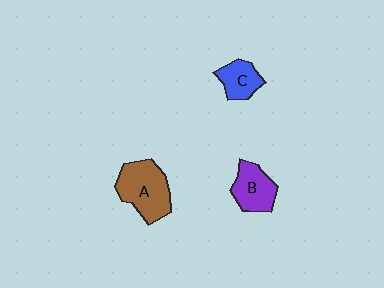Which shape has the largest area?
Shape A (brown).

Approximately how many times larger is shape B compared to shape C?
Approximately 1.3 times.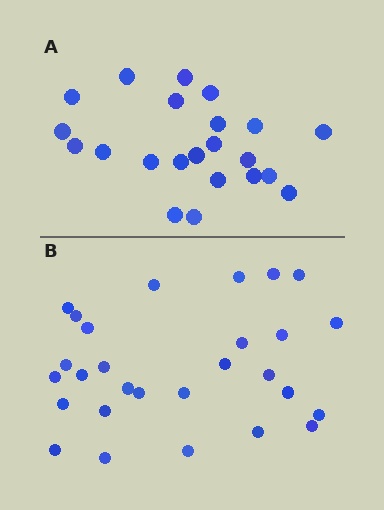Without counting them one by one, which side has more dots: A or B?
Region B (the bottom region) has more dots.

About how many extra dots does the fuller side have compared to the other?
Region B has about 6 more dots than region A.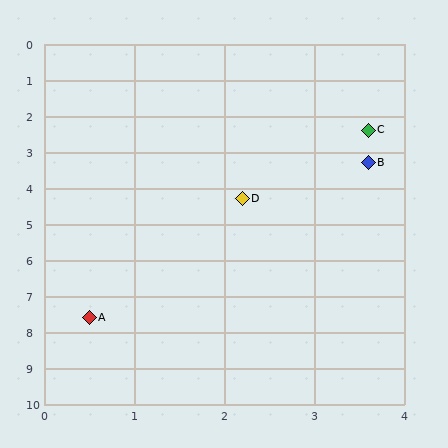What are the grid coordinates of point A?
Point A is at approximately (0.5, 7.6).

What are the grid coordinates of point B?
Point B is at approximately (3.6, 3.3).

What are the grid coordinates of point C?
Point C is at approximately (3.6, 2.4).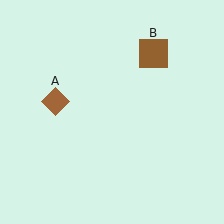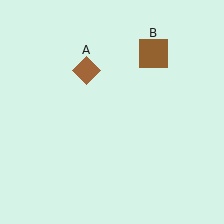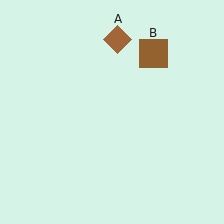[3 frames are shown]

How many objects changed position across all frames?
1 object changed position: brown diamond (object A).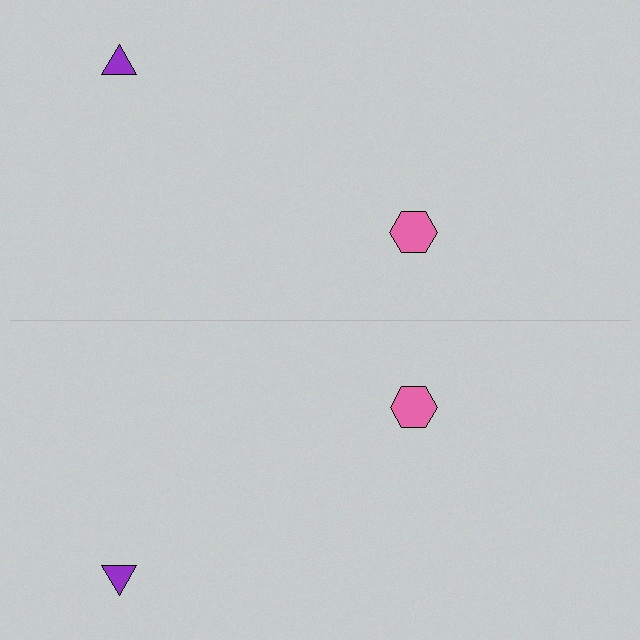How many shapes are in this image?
There are 4 shapes in this image.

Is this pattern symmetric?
Yes, this pattern has bilateral (reflection) symmetry.